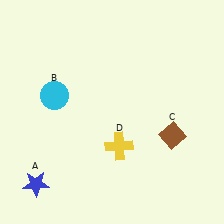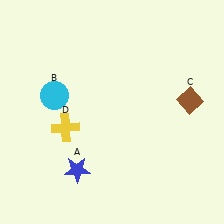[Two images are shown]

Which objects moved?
The objects that moved are: the blue star (A), the brown diamond (C), the yellow cross (D).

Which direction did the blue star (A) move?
The blue star (A) moved right.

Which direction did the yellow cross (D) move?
The yellow cross (D) moved left.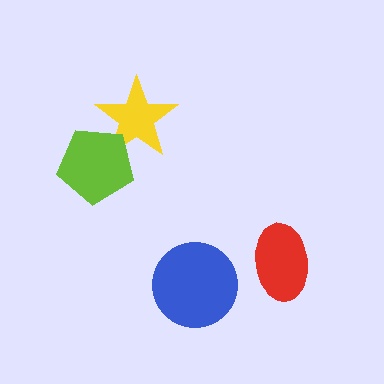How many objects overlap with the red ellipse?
0 objects overlap with the red ellipse.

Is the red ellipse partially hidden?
No, no other shape covers it.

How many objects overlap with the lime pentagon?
1 object overlaps with the lime pentagon.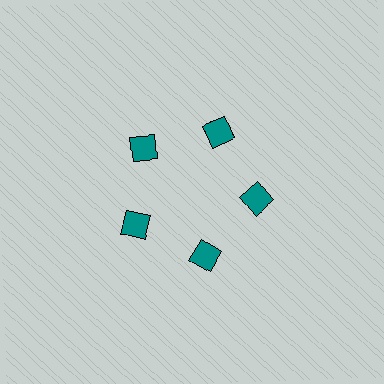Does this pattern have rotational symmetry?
Yes, this pattern has 5-fold rotational symmetry. It looks the same after rotating 72 degrees around the center.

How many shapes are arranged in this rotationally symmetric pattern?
There are 5 shapes, arranged in 5 groups of 1.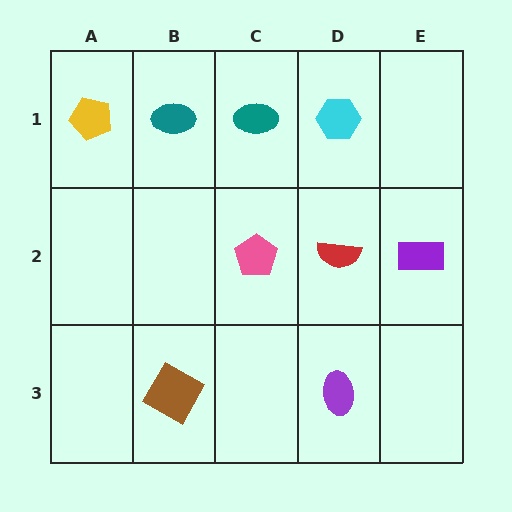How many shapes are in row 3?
2 shapes.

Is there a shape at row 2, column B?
No, that cell is empty.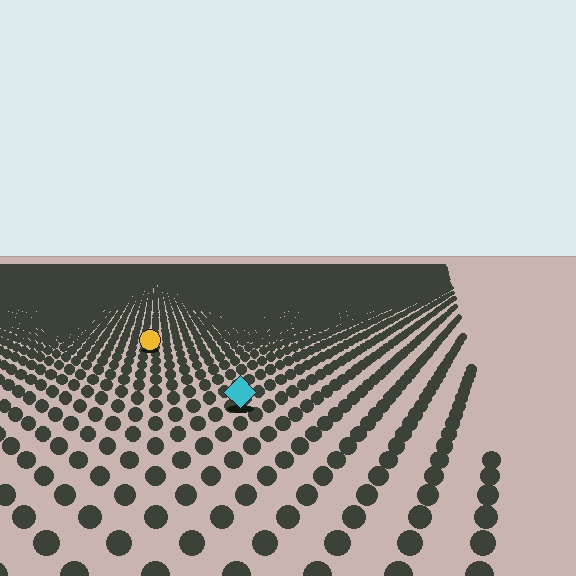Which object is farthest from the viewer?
The yellow circle is farthest from the viewer. It appears smaller and the ground texture around it is denser.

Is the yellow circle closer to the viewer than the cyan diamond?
No. The cyan diamond is closer — you can tell from the texture gradient: the ground texture is coarser near it.